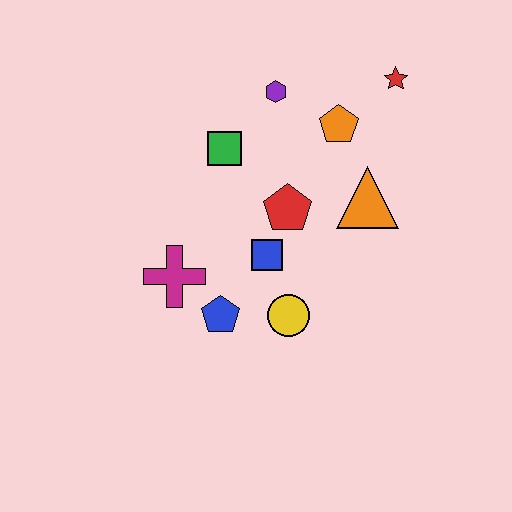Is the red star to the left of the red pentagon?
No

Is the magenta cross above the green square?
No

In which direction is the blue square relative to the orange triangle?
The blue square is to the left of the orange triangle.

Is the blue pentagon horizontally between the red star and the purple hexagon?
No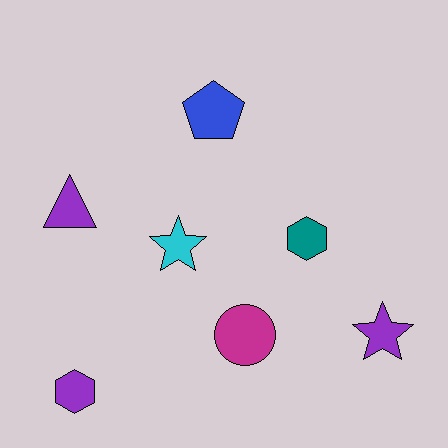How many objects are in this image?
There are 7 objects.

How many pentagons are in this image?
There is 1 pentagon.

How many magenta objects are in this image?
There is 1 magenta object.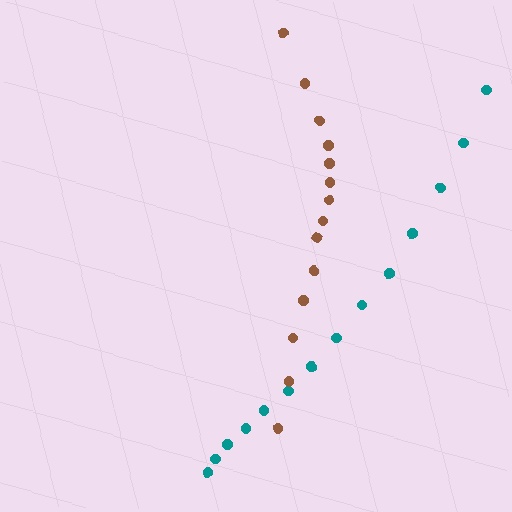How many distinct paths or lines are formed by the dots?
There are 2 distinct paths.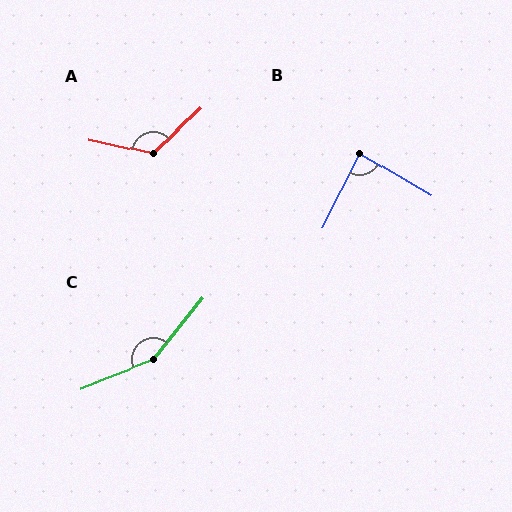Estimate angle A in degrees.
Approximately 124 degrees.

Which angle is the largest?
C, at approximately 150 degrees.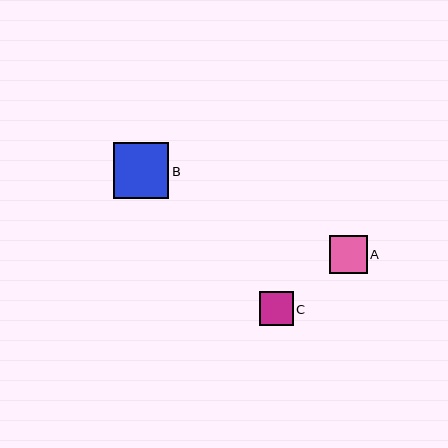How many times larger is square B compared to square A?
Square B is approximately 1.5 times the size of square A.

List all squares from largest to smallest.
From largest to smallest: B, A, C.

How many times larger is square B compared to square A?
Square B is approximately 1.5 times the size of square A.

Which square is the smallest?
Square C is the smallest with a size of approximately 34 pixels.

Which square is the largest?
Square B is the largest with a size of approximately 56 pixels.